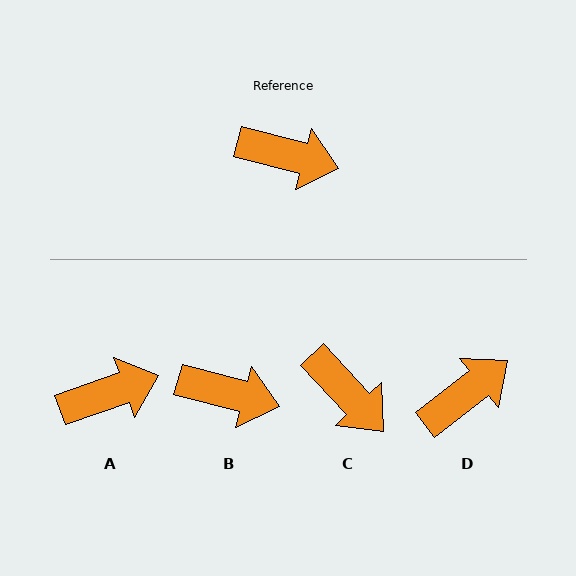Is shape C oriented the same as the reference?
No, it is off by about 32 degrees.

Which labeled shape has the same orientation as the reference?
B.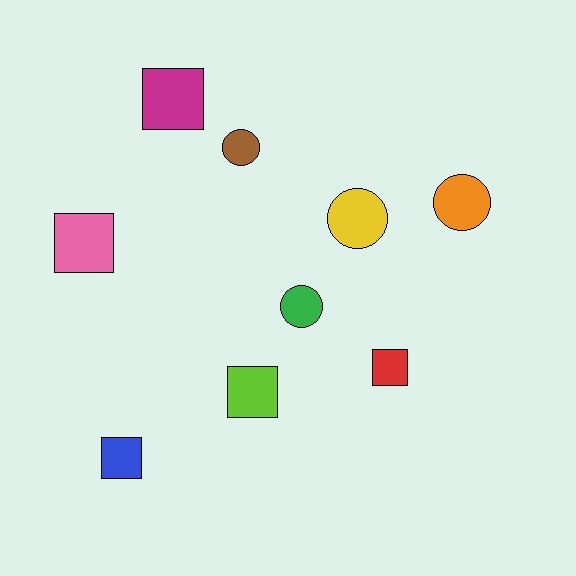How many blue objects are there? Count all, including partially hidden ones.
There is 1 blue object.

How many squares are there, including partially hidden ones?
There are 5 squares.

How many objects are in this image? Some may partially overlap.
There are 9 objects.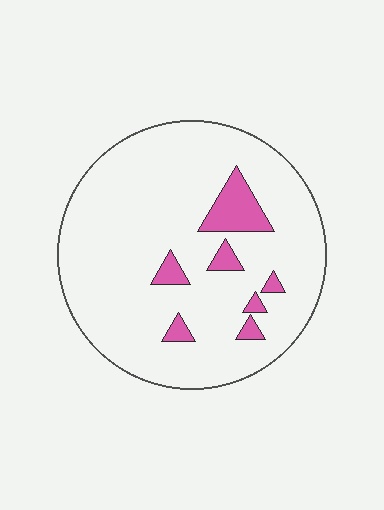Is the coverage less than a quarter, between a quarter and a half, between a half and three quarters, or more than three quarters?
Less than a quarter.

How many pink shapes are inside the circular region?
7.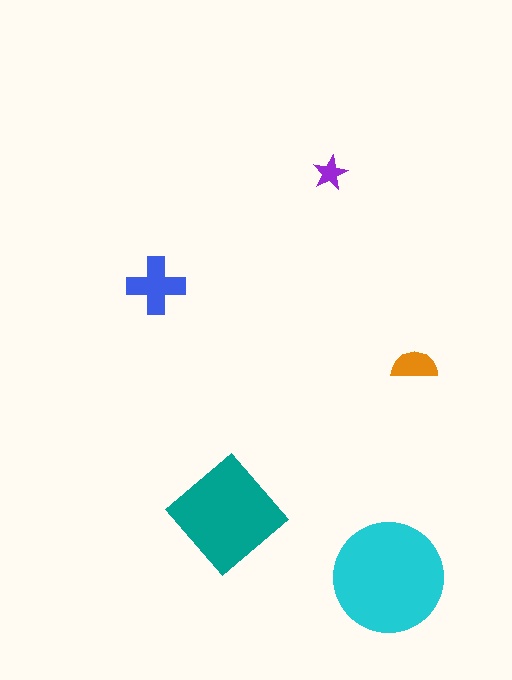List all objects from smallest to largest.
The purple star, the orange semicircle, the blue cross, the teal diamond, the cyan circle.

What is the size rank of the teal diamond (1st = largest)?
2nd.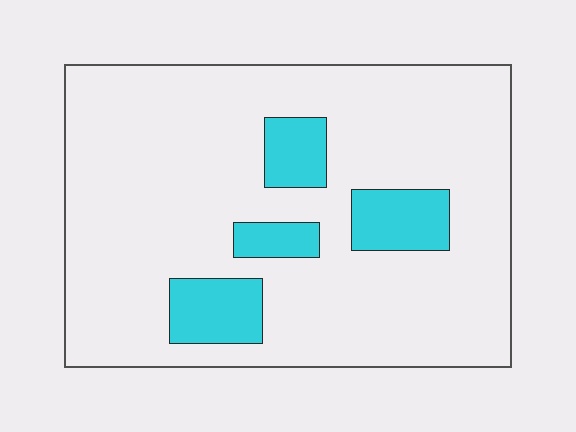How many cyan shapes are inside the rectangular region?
4.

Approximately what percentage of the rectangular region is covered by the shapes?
Approximately 15%.